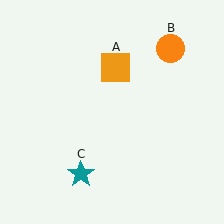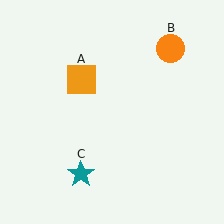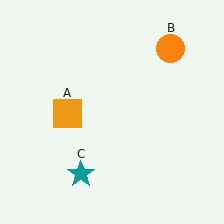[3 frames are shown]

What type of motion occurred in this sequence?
The orange square (object A) rotated counterclockwise around the center of the scene.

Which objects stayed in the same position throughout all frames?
Orange circle (object B) and teal star (object C) remained stationary.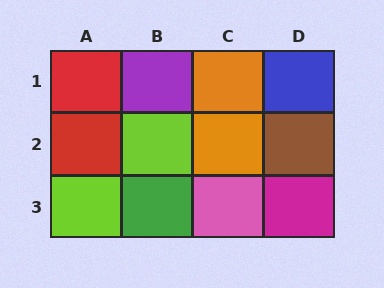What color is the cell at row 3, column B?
Green.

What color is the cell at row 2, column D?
Brown.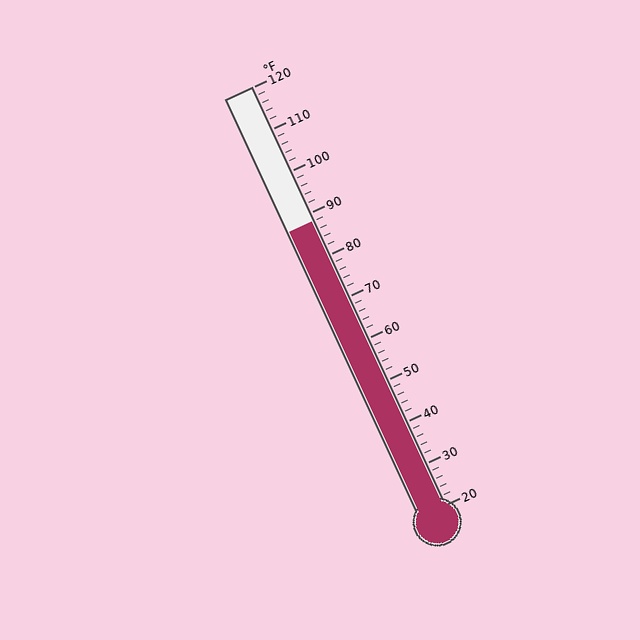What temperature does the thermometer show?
The thermometer shows approximately 88°F.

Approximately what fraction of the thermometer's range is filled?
The thermometer is filled to approximately 70% of its range.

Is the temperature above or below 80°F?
The temperature is above 80°F.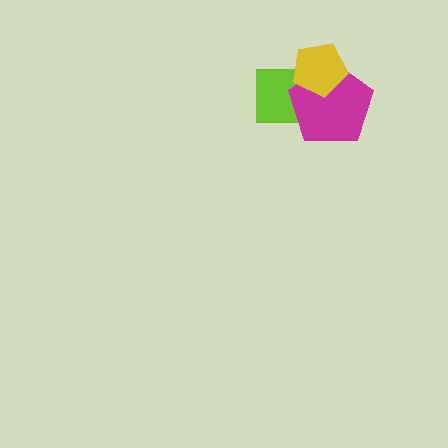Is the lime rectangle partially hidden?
Yes, it is partially covered by another shape.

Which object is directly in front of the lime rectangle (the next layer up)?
The magenta pentagon is directly in front of the lime rectangle.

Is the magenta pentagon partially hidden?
Yes, it is partially covered by another shape.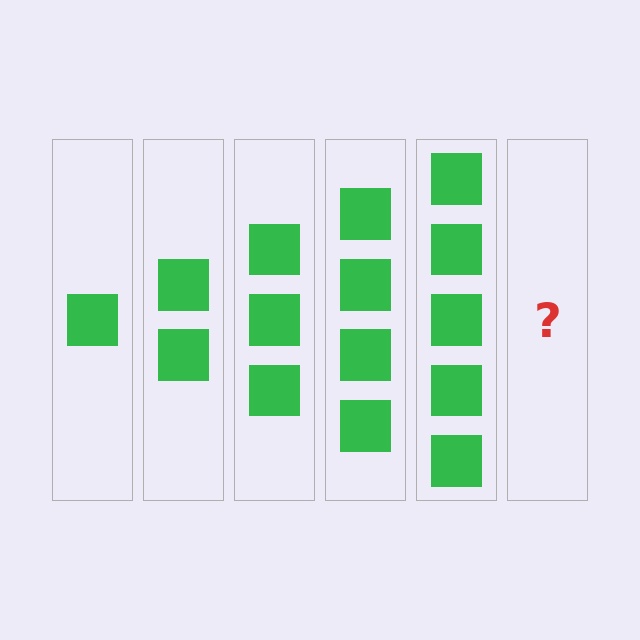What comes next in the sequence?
The next element should be 6 squares.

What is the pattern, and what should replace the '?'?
The pattern is that each step adds one more square. The '?' should be 6 squares.